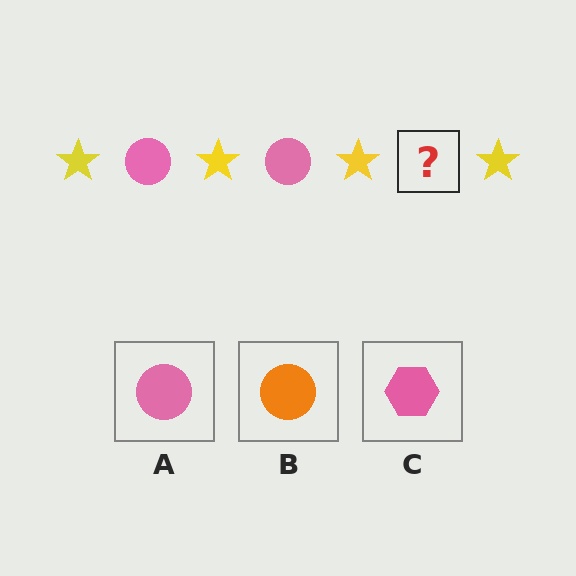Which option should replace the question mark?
Option A.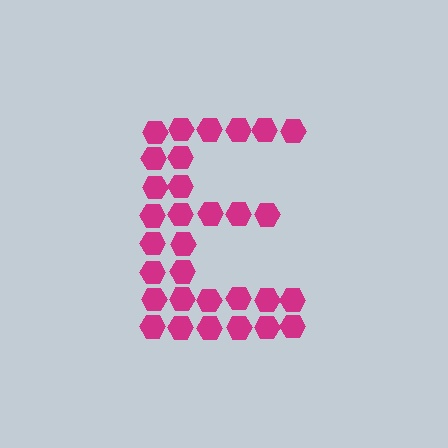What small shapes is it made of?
It is made of small hexagons.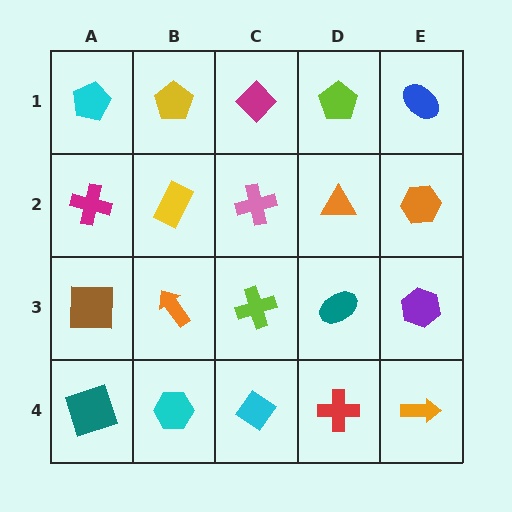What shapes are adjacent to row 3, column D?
An orange triangle (row 2, column D), a red cross (row 4, column D), a lime cross (row 3, column C), a purple hexagon (row 3, column E).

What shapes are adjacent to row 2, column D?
A lime pentagon (row 1, column D), a teal ellipse (row 3, column D), a pink cross (row 2, column C), an orange hexagon (row 2, column E).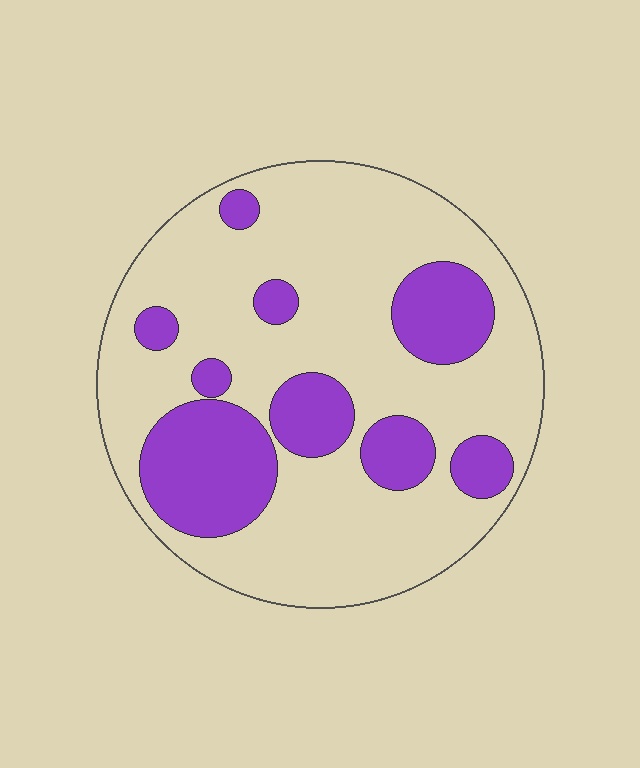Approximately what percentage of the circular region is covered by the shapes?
Approximately 25%.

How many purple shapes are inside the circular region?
9.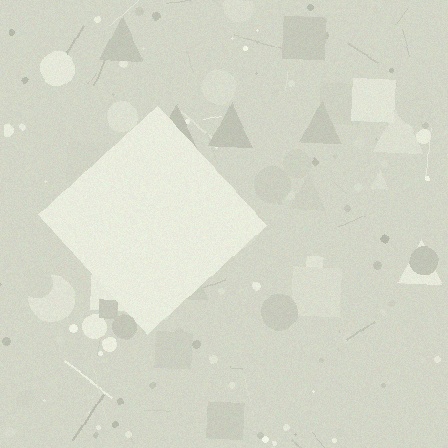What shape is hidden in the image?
A diamond is hidden in the image.